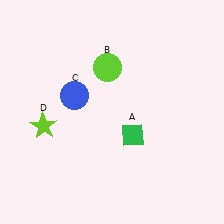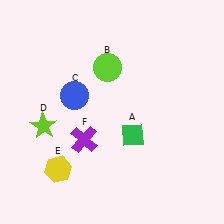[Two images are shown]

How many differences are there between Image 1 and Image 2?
There are 2 differences between the two images.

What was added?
A yellow hexagon (E), a purple cross (F) were added in Image 2.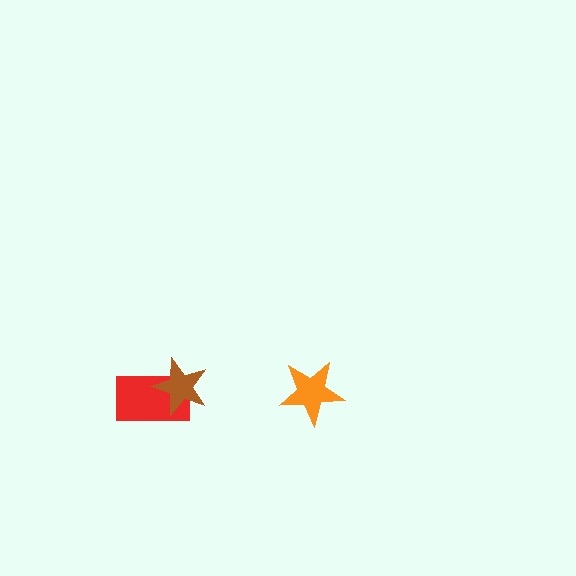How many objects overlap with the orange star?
0 objects overlap with the orange star.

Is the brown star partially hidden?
No, no other shape covers it.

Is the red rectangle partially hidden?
Yes, it is partially covered by another shape.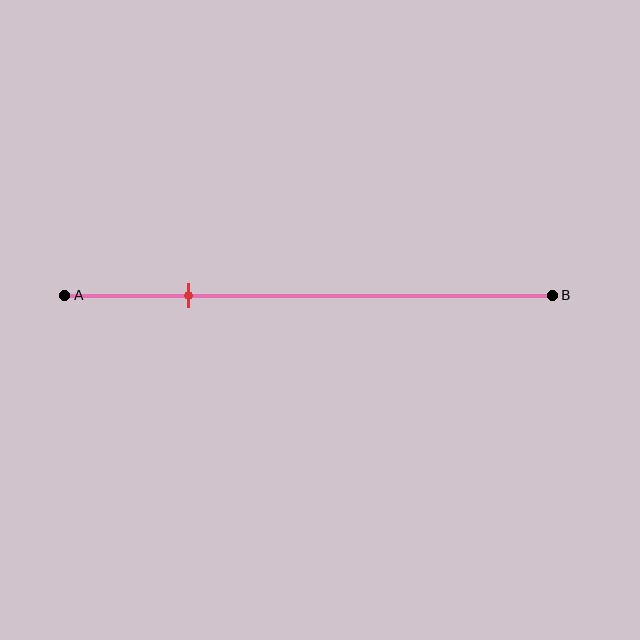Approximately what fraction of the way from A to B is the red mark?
The red mark is approximately 25% of the way from A to B.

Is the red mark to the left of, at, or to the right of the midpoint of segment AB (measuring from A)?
The red mark is to the left of the midpoint of segment AB.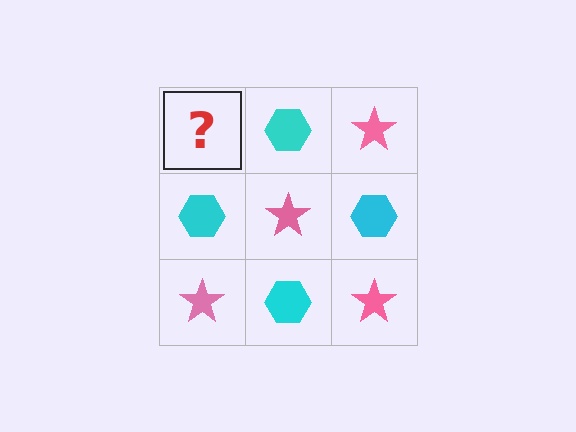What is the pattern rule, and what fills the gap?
The rule is that it alternates pink star and cyan hexagon in a checkerboard pattern. The gap should be filled with a pink star.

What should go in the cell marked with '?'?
The missing cell should contain a pink star.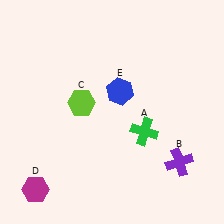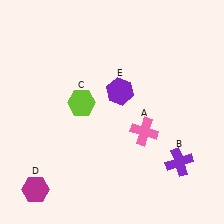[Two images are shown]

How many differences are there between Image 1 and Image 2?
There are 2 differences between the two images.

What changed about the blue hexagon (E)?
In Image 1, E is blue. In Image 2, it changed to purple.